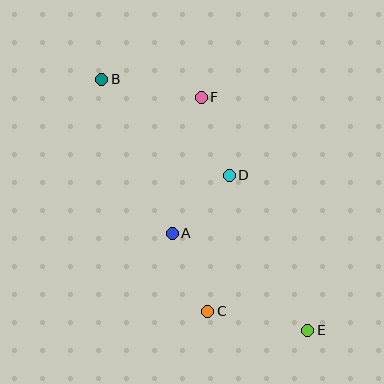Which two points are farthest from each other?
Points B and E are farthest from each other.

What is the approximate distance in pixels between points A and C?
The distance between A and C is approximately 86 pixels.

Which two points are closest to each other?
Points A and D are closest to each other.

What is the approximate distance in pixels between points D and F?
The distance between D and F is approximately 83 pixels.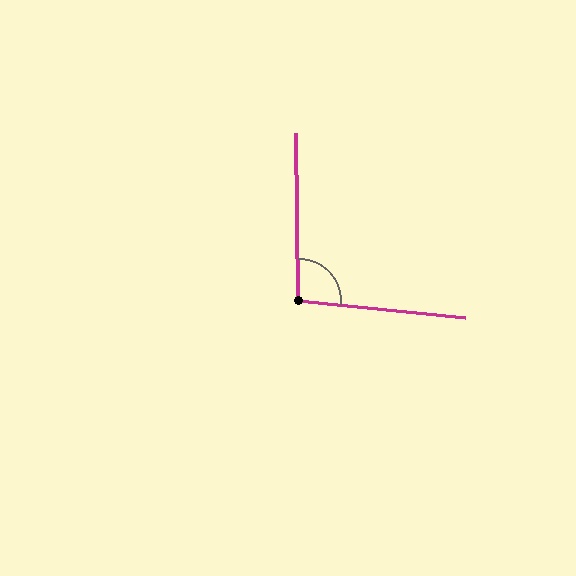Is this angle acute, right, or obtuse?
It is obtuse.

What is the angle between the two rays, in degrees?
Approximately 97 degrees.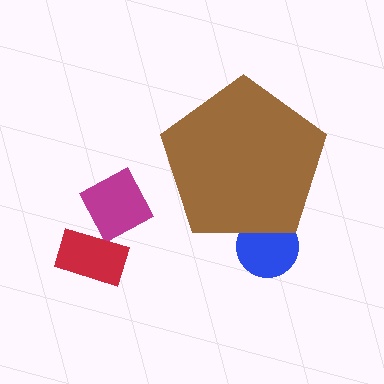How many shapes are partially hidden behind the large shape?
1 shape is partially hidden.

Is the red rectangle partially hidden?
No, the red rectangle is fully visible.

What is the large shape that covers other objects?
A brown pentagon.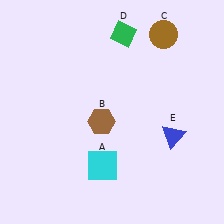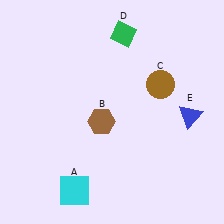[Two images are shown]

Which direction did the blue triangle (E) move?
The blue triangle (E) moved up.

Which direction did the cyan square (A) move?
The cyan square (A) moved left.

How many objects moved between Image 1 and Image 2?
3 objects moved between the two images.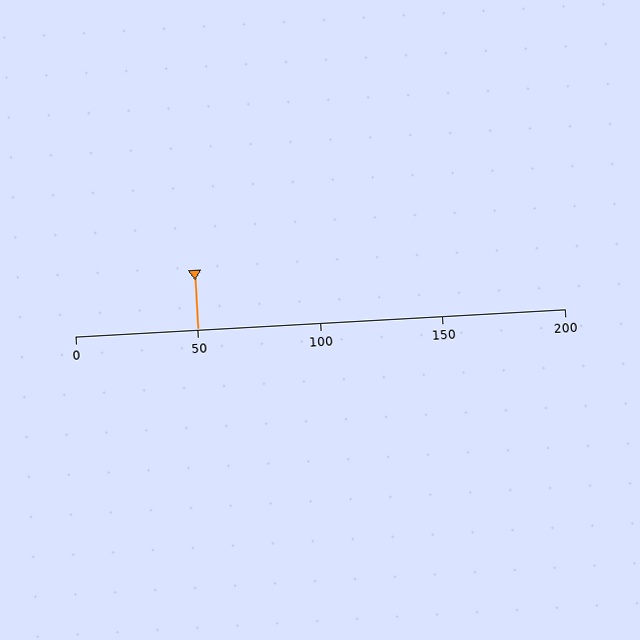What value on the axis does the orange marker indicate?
The marker indicates approximately 50.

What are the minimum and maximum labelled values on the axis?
The axis runs from 0 to 200.